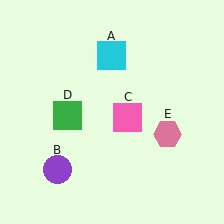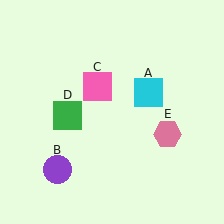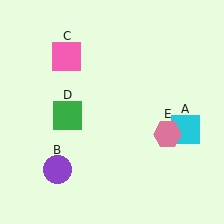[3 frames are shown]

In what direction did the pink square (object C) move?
The pink square (object C) moved up and to the left.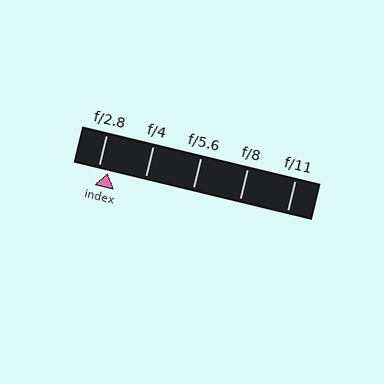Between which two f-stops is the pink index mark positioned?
The index mark is between f/2.8 and f/4.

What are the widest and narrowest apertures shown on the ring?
The widest aperture shown is f/2.8 and the narrowest is f/11.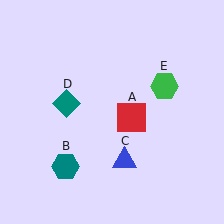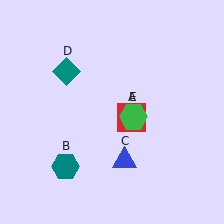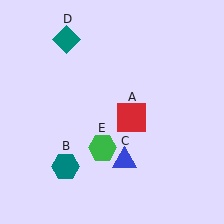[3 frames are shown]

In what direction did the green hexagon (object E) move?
The green hexagon (object E) moved down and to the left.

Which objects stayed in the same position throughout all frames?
Red square (object A) and teal hexagon (object B) and blue triangle (object C) remained stationary.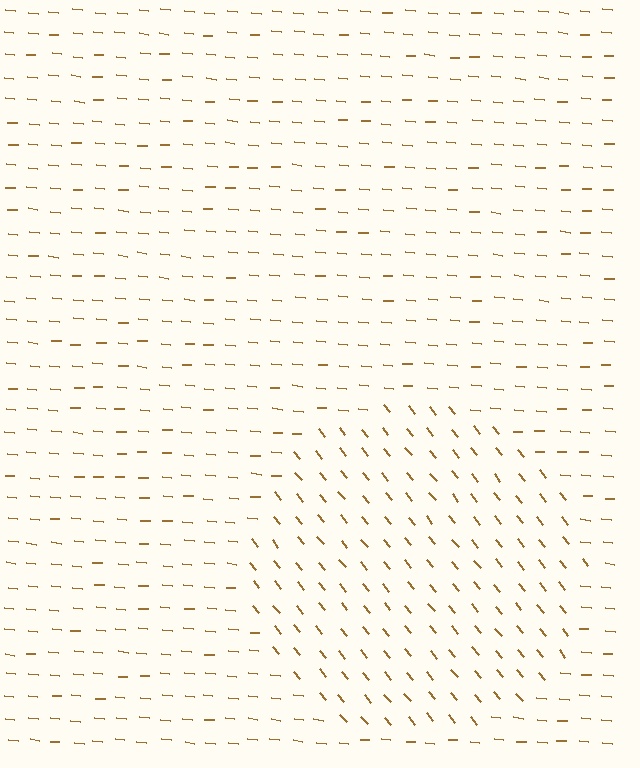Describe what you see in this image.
The image is filled with small brown line segments. A circle region in the image has lines oriented differently from the surrounding lines, creating a visible texture boundary.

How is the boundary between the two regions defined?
The boundary is defined purely by a change in line orientation (approximately 45 degrees difference). All lines are the same color and thickness.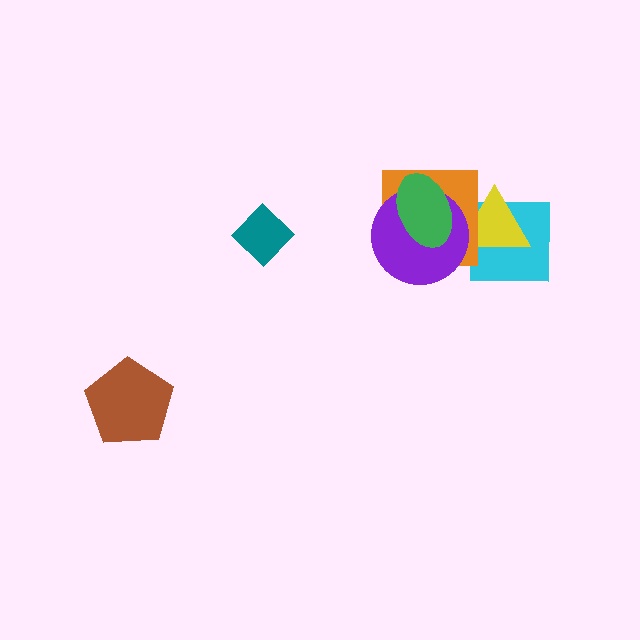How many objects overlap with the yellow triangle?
4 objects overlap with the yellow triangle.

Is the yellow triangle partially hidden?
Yes, it is partially covered by another shape.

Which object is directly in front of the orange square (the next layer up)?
The purple circle is directly in front of the orange square.